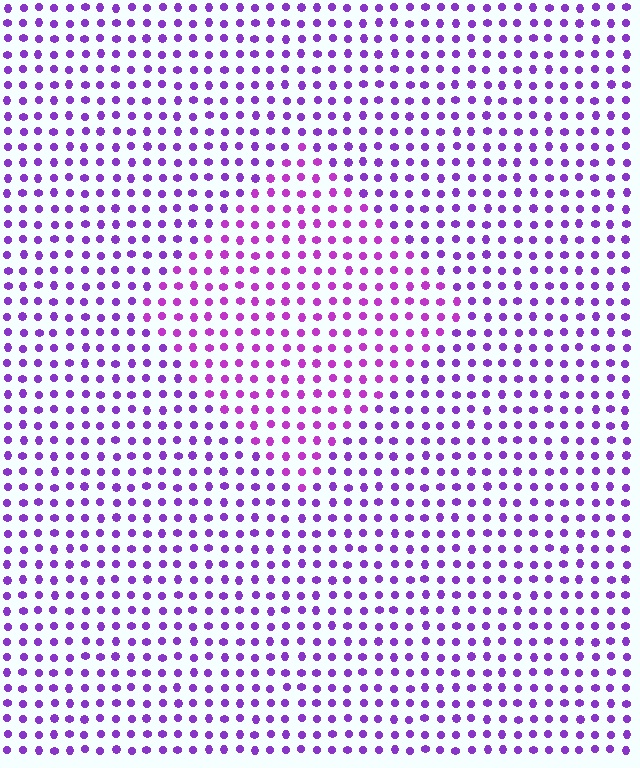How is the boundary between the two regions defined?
The boundary is defined purely by a slight shift in hue (about 23 degrees). Spacing, size, and orientation are identical on both sides.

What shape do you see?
I see a diamond.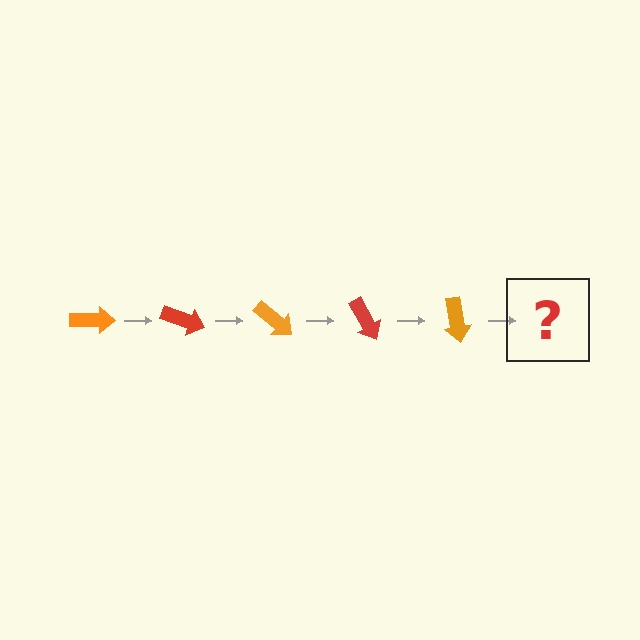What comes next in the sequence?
The next element should be a red arrow, rotated 100 degrees from the start.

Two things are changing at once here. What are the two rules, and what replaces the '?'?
The two rules are that it rotates 20 degrees each step and the color cycles through orange and red. The '?' should be a red arrow, rotated 100 degrees from the start.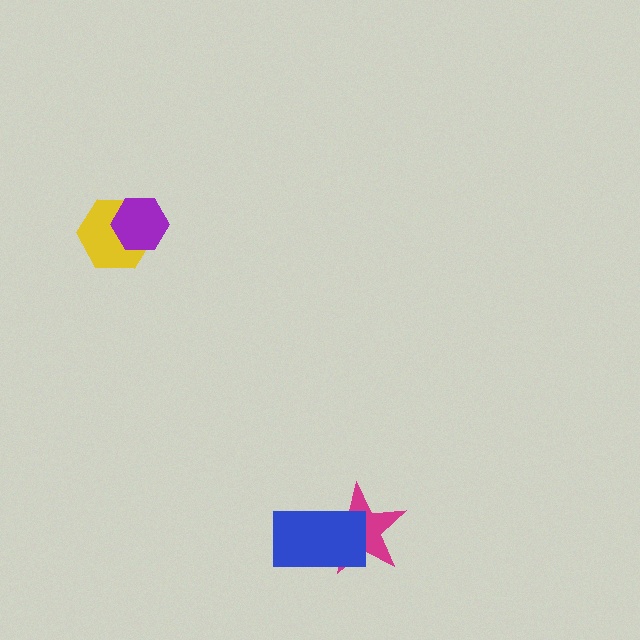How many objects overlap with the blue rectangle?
1 object overlaps with the blue rectangle.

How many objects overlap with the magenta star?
1 object overlaps with the magenta star.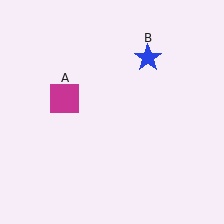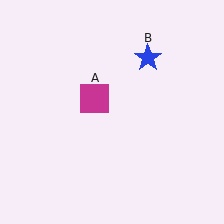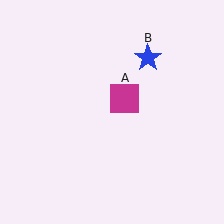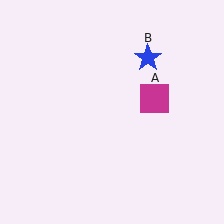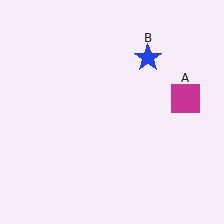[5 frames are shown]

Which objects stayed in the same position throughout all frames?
Blue star (object B) remained stationary.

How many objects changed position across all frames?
1 object changed position: magenta square (object A).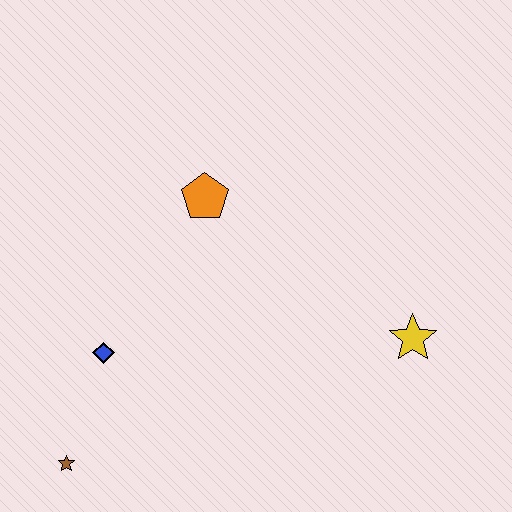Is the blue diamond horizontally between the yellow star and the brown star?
Yes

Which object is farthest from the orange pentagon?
The brown star is farthest from the orange pentagon.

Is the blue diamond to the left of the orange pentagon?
Yes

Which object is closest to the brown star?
The blue diamond is closest to the brown star.